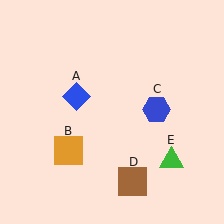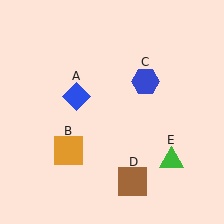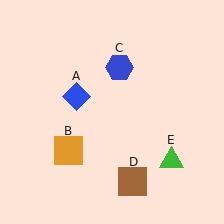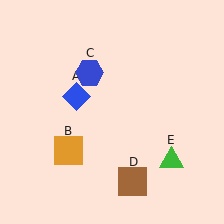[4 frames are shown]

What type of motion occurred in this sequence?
The blue hexagon (object C) rotated counterclockwise around the center of the scene.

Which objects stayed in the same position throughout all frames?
Blue diamond (object A) and orange square (object B) and brown square (object D) and green triangle (object E) remained stationary.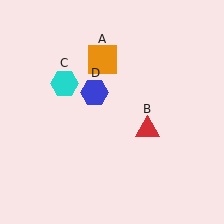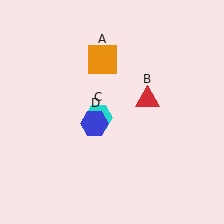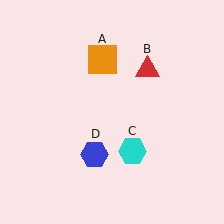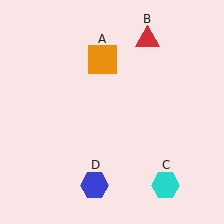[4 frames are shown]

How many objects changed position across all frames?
3 objects changed position: red triangle (object B), cyan hexagon (object C), blue hexagon (object D).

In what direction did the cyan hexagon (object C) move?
The cyan hexagon (object C) moved down and to the right.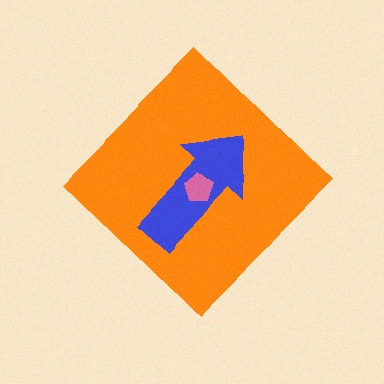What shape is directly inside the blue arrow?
The pink pentagon.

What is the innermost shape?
The pink pentagon.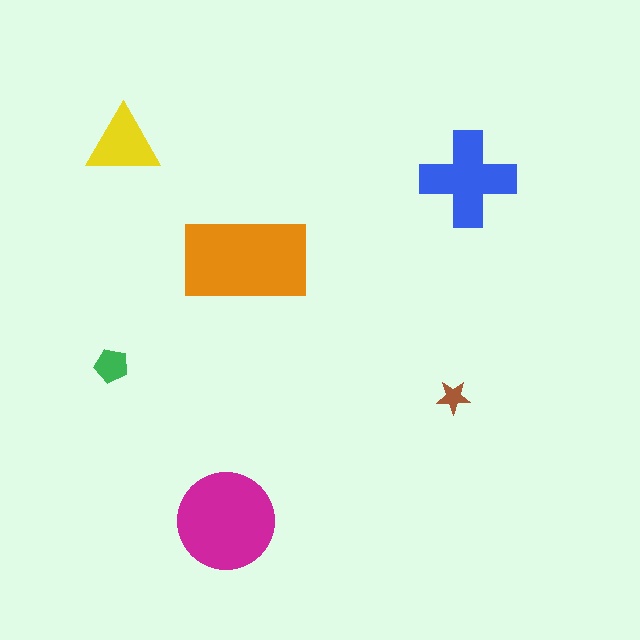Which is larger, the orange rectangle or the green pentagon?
The orange rectangle.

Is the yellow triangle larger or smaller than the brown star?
Larger.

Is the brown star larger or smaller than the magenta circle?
Smaller.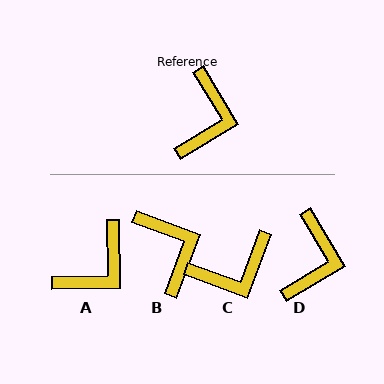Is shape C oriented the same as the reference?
No, it is off by about 51 degrees.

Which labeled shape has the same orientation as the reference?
D.